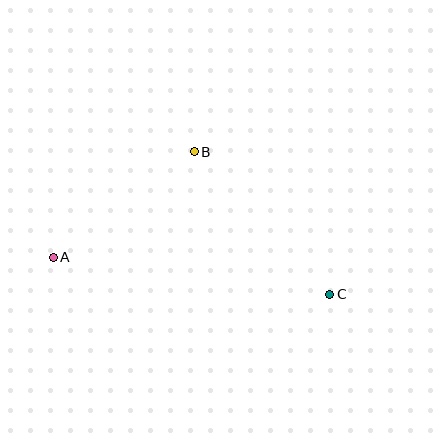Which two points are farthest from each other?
Points A and C are farthest from each other.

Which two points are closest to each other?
Points A and B are closest to each other.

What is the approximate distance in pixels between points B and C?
The distance between B and C is approximately 196 pixels.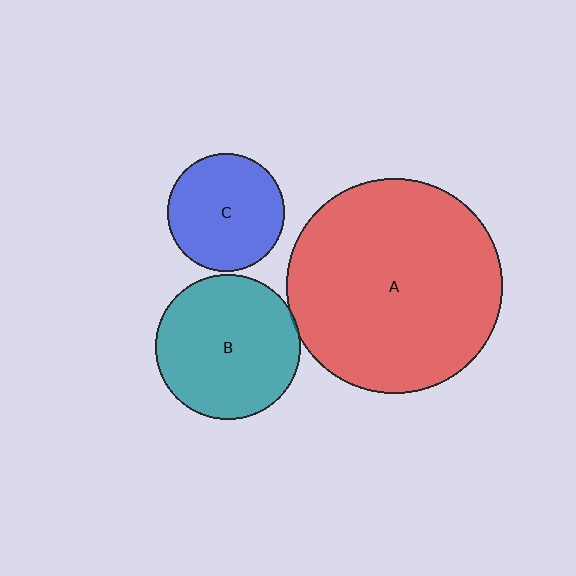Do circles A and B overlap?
Yes.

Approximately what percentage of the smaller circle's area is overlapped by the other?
Approximately 5%.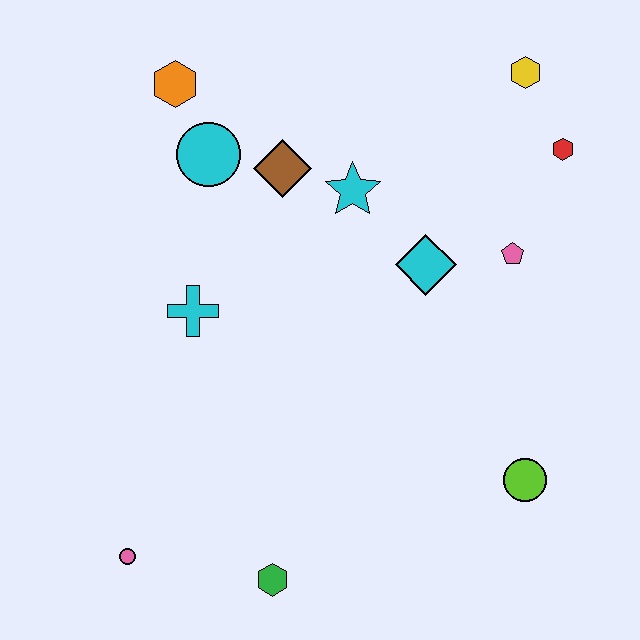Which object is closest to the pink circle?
The green hexagon is closest to the pink circle.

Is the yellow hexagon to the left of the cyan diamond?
No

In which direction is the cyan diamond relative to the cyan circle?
The cyan diamond is to the right of the cyan circle.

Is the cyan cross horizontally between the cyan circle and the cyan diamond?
No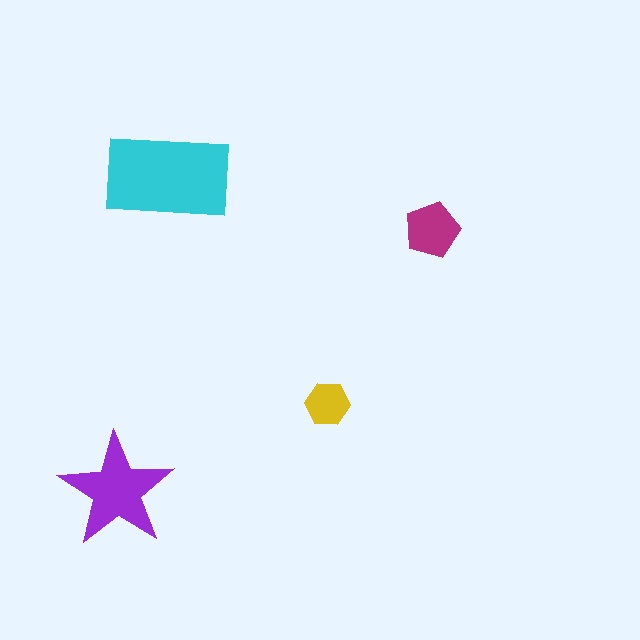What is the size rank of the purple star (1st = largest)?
2nd.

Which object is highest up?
The cyan rectangle is topmost.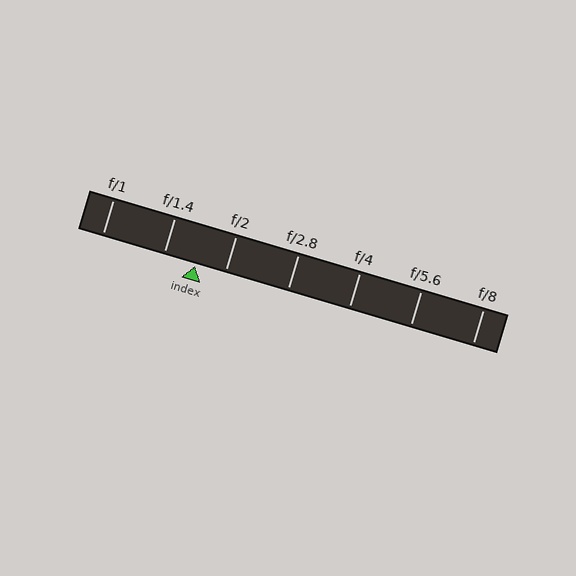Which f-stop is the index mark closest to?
The index mark is closest to f/2.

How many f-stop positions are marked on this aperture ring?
There are 7 f-stop positions marked.